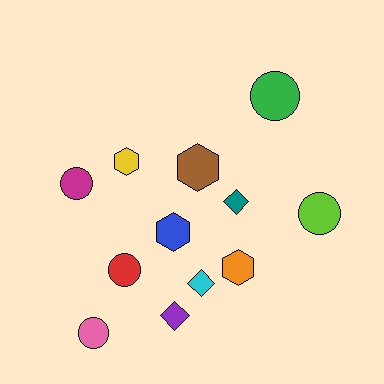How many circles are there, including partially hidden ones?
There are 5 circles.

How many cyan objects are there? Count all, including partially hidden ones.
There is 1 cyan object.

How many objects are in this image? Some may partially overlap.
There are 12 objects.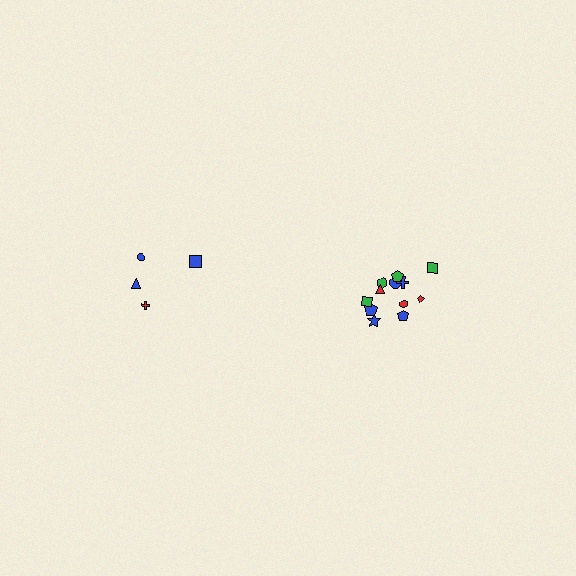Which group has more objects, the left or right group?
The right group.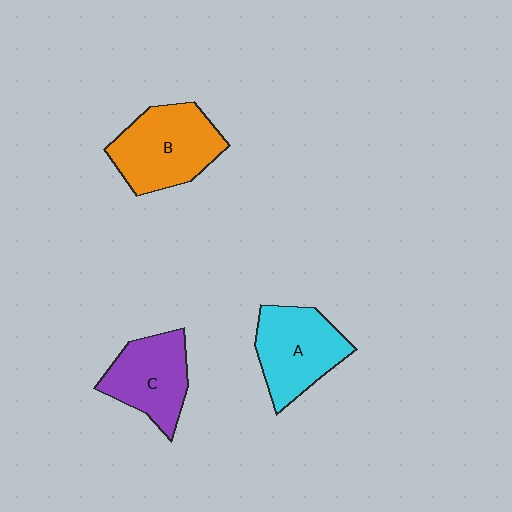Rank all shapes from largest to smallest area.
From largest to smallest: B (orange), A (cyan), C (purple).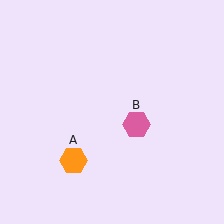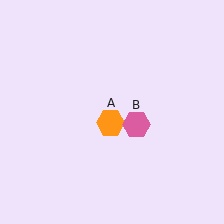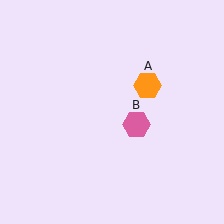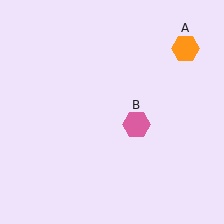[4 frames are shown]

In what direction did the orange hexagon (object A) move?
The orange hexagon (object A) moved up and to the right.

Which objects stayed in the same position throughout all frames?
Pink hexagon (object B) remained stationary.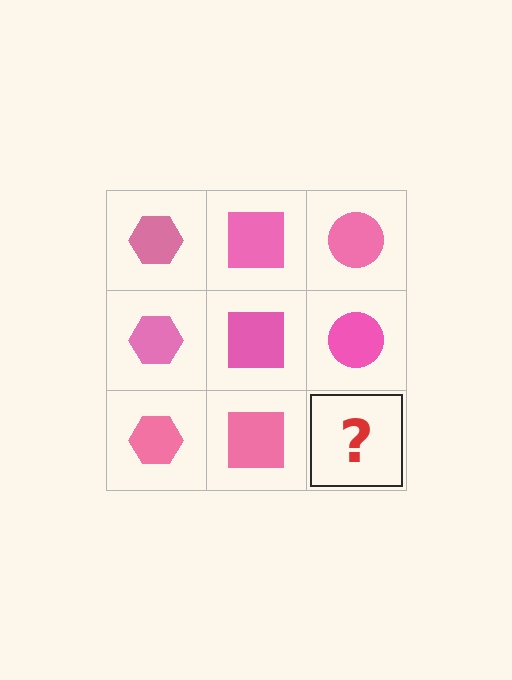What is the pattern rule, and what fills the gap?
The rule is that each column has a consistent shape. The gap should be filled with a pink circle.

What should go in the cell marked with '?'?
The missing cell should contain a pink circle.